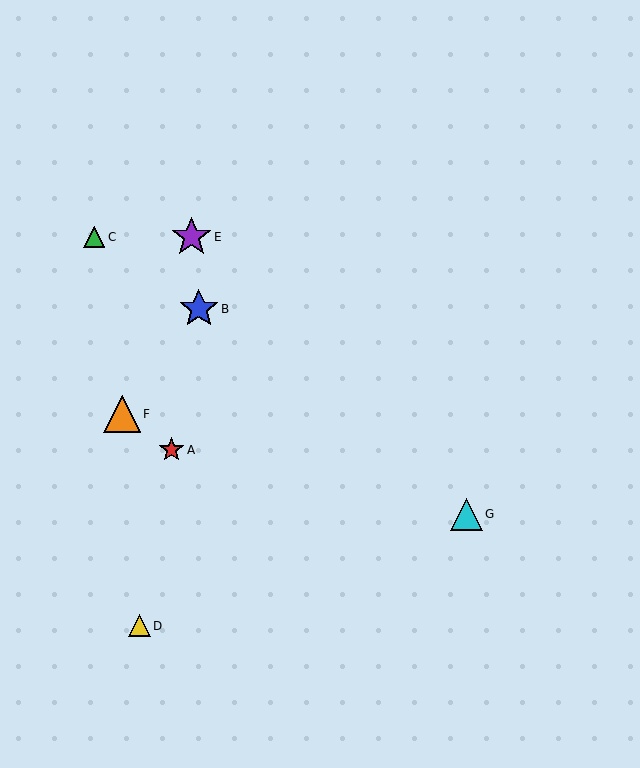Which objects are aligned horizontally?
Objects C, E are aligned horizontally.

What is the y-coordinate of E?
Object E is at y≈237.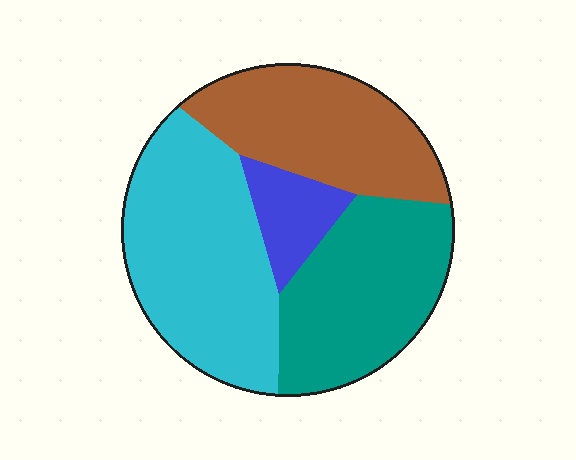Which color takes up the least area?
Blue, at roughly 10%.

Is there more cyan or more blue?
Cyan.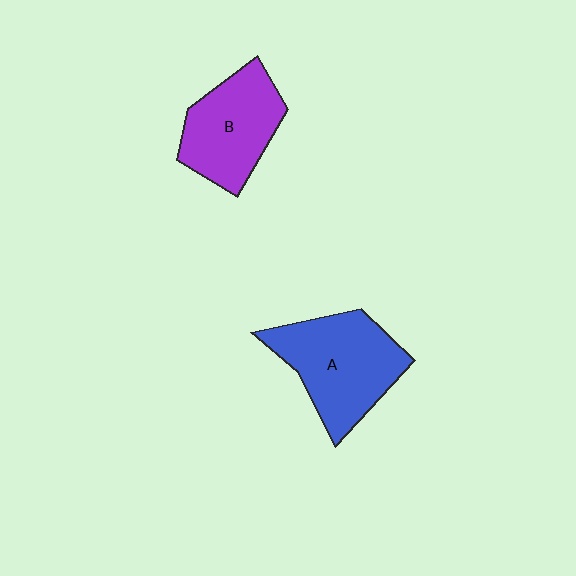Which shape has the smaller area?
Shape B (purple).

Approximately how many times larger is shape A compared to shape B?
Approximately 1.2 times.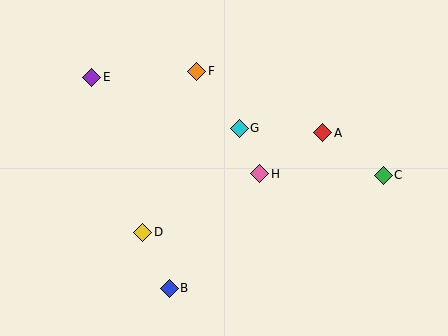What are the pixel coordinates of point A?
Point A is at (323, 133).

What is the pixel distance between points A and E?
The distance between A and E is 237 pixels.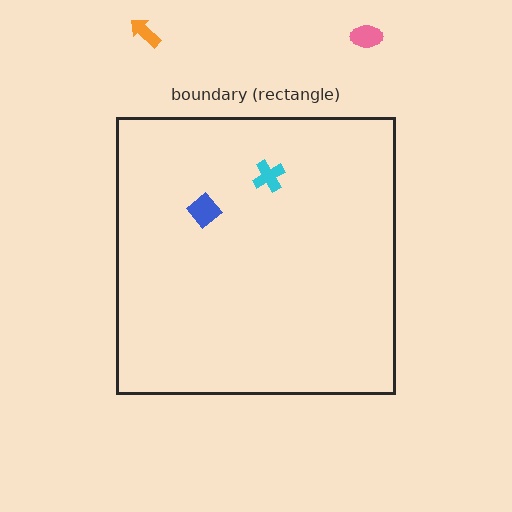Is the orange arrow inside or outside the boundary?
Outside.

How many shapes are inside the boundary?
2 inside, 2 outside.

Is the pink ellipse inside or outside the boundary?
Outside.